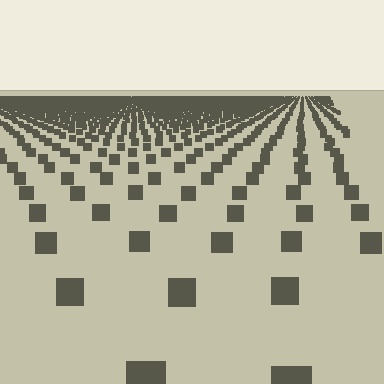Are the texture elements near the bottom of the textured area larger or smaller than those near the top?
Larger. Near the bottom, elements are closer to the viewer and appear at a bigger on-screen size.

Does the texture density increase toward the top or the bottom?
Density increases toward the top.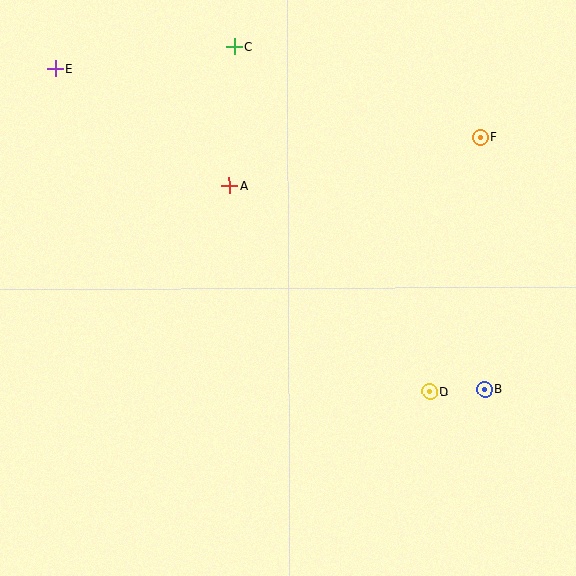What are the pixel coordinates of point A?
Point A is at (229, 186).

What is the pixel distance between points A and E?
The distance between A and E is 210 pixels.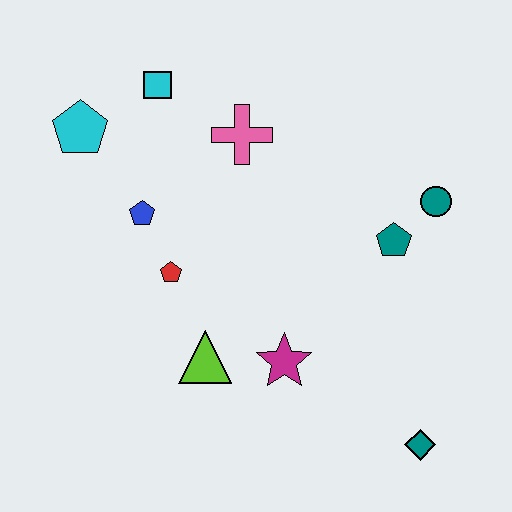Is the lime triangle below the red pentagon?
Yes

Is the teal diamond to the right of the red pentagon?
Yes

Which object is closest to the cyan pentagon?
The cyan square is closest to the cyan pentagon.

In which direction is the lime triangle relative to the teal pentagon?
The lime triangle is to the left of the teal pentagon.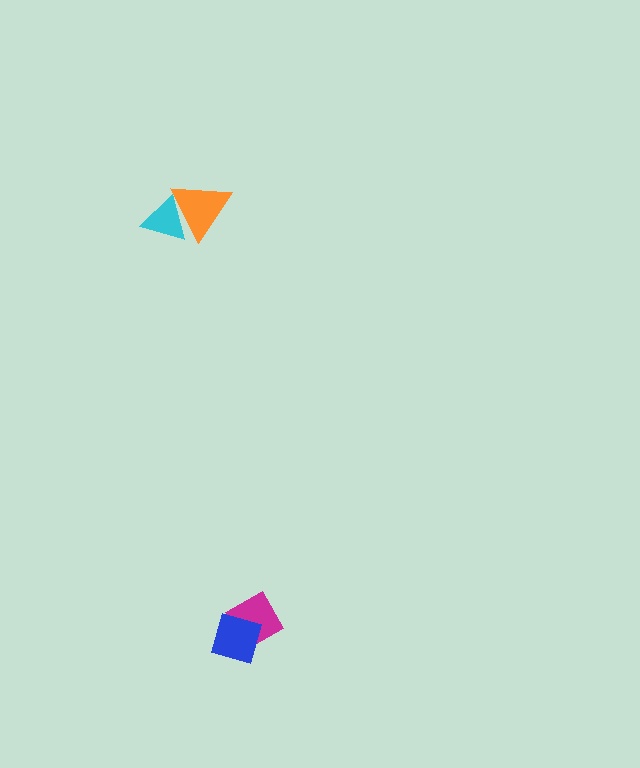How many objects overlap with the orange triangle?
1 object overlaps with the orange triangle.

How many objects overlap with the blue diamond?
1 object overlaps with the blue diamond.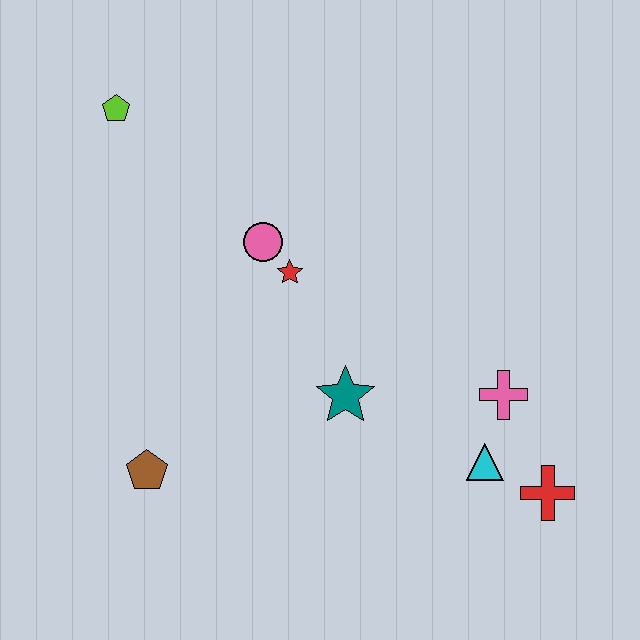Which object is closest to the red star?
The pink circle is closest to the red star.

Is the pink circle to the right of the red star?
No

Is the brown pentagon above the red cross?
Yes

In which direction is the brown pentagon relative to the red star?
The brown pentagon is below the red star.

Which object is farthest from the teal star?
The lime pentagon is farthest from the teal star.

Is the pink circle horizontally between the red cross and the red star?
No